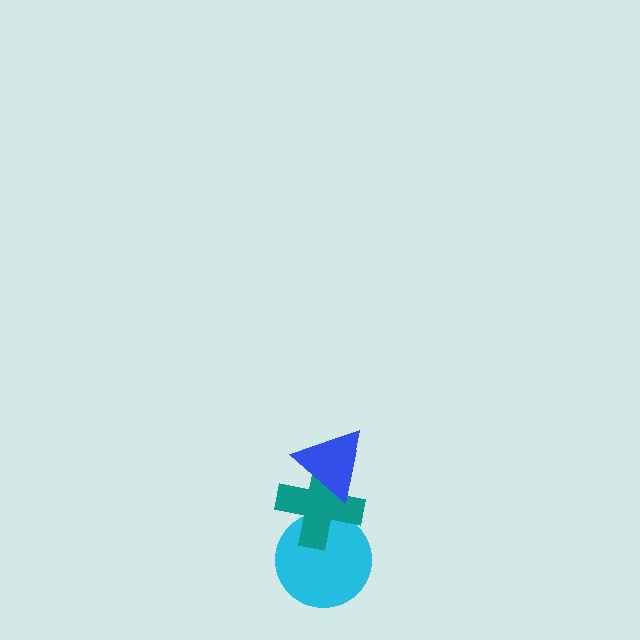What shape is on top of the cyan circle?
The teal cross is on top of the cyan circle.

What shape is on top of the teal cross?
The blue triangle is on top of the teal cross.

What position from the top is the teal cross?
The teal cross is 2nd from the top.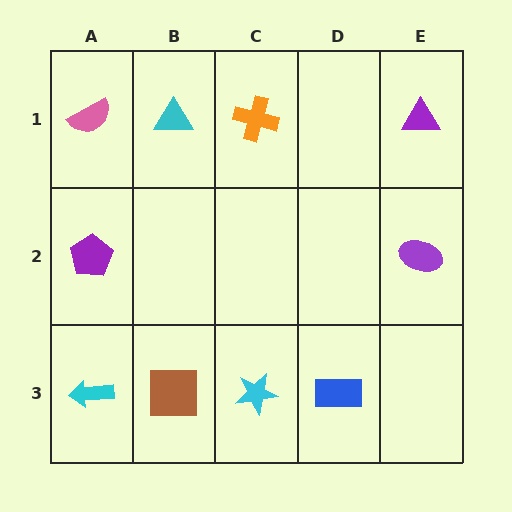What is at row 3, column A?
A cyan arrow.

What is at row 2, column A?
A purple pentagon.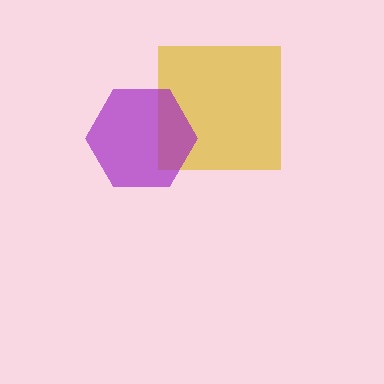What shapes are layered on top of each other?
The layered shapes are: a yellow square, a purple hexagon.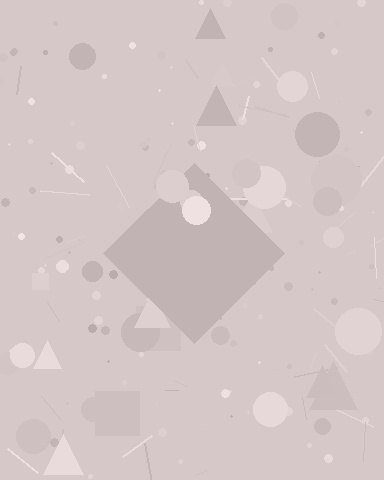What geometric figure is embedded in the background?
A diamond is embedded in the background.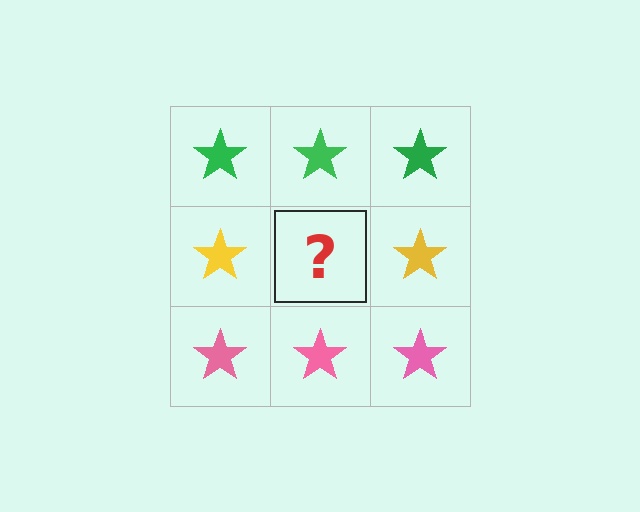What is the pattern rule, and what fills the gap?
The rule is that each row has a consistent color. The gap should be filled with a yellow star.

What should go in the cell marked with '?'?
The missing cell should contain a yellow star.